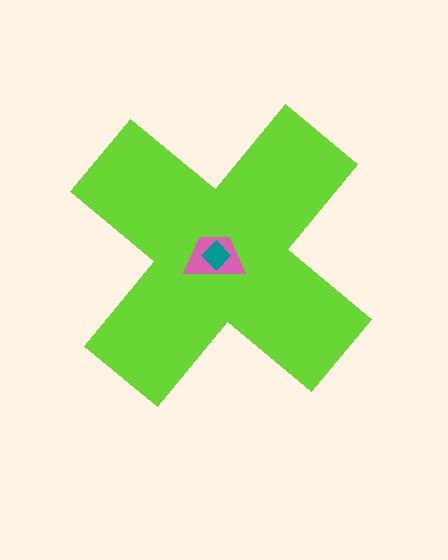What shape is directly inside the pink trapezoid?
The teal diamond.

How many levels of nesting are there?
3.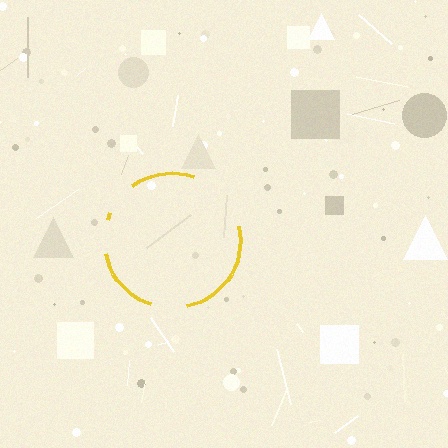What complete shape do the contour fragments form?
The contour fragments form a circle.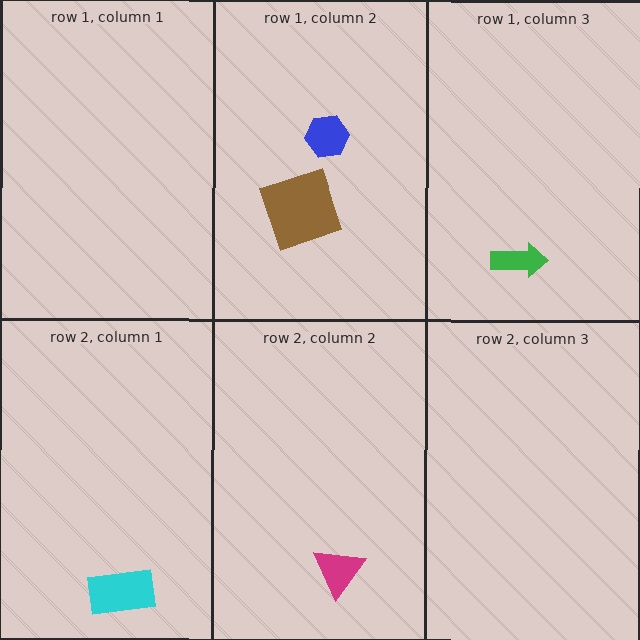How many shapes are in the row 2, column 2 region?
1.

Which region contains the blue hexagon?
The row 1, column 2 region.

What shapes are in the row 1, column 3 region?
The green arrow.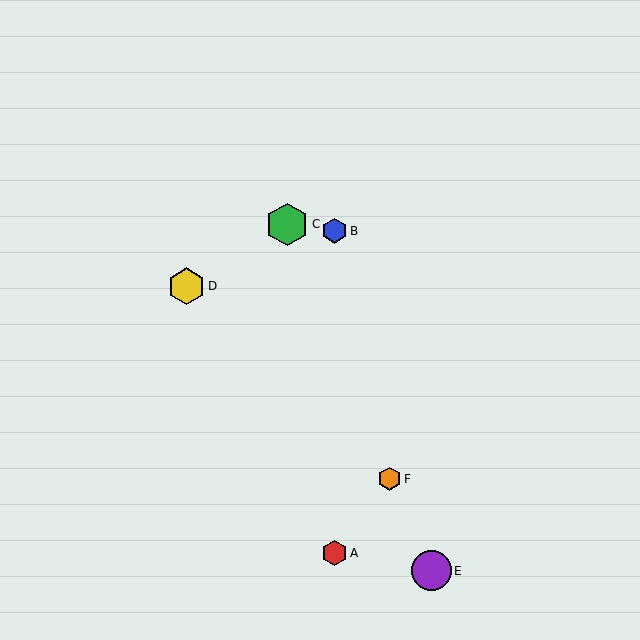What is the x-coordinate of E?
Object E is at x≈432.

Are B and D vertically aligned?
No, B is at x≈335 and D is at x≈186.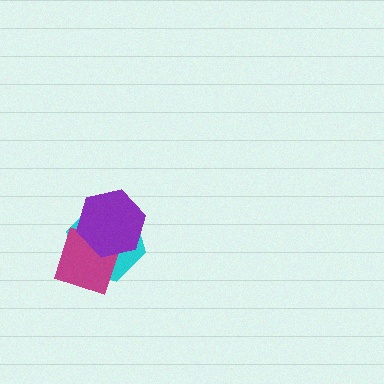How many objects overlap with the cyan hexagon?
2 objects overlap with the cyan hexagon.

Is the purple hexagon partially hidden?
No, no other shape covers it.